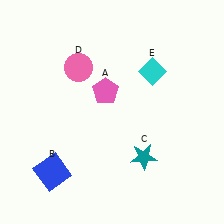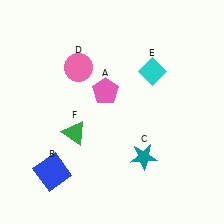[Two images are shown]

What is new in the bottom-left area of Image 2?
A green triangle (F) was added in the bottom-left area of Image 2.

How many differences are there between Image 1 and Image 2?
There is 1 difference between the two images.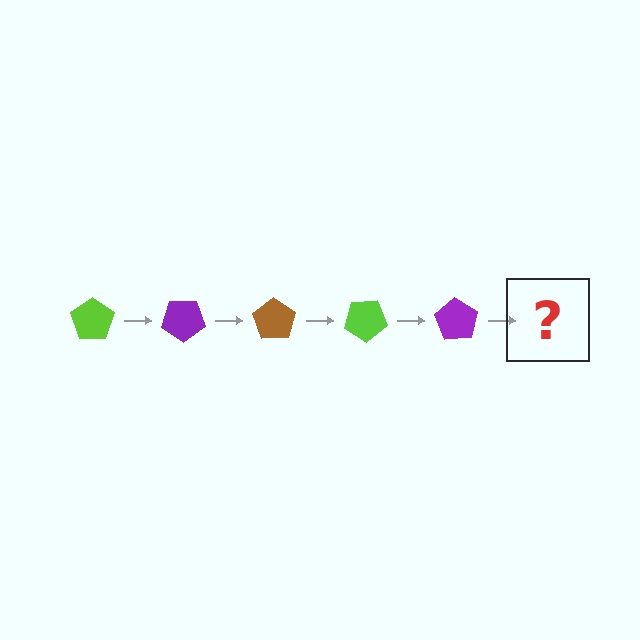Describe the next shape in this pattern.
It should be a brown pentagon, rotated 175 degrees from the start.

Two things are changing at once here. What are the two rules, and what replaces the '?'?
The two rules are that it rotates 35 degrees each step and the color cycles through lime, purple, and brown. The '?' should be a brown pentagon, rotated 175 degrees from the start.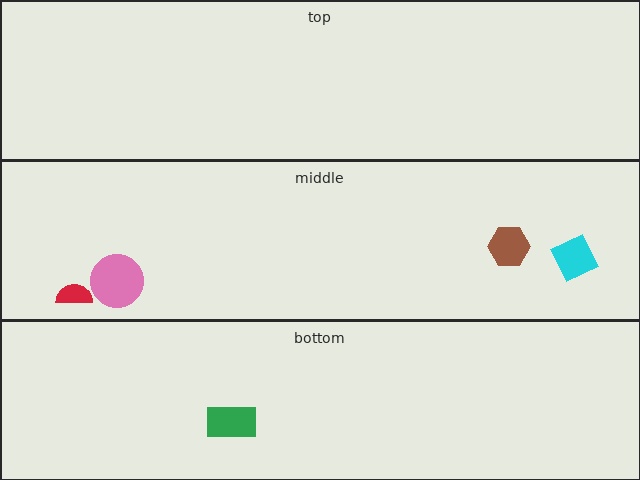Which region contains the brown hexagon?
The middle region.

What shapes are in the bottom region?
The green rectangle.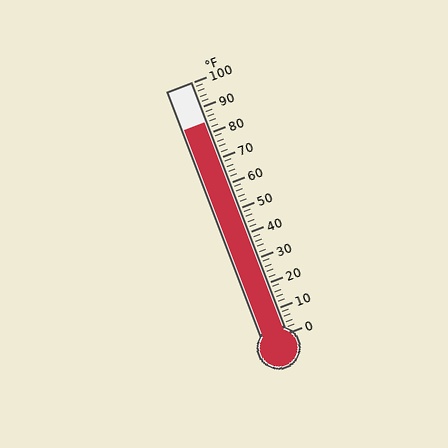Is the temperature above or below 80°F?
The temperature is above 80°F.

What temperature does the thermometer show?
The thermometer shows approximately 84°F.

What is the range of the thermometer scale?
The thermometer scale ranges from 0°F to 100°F.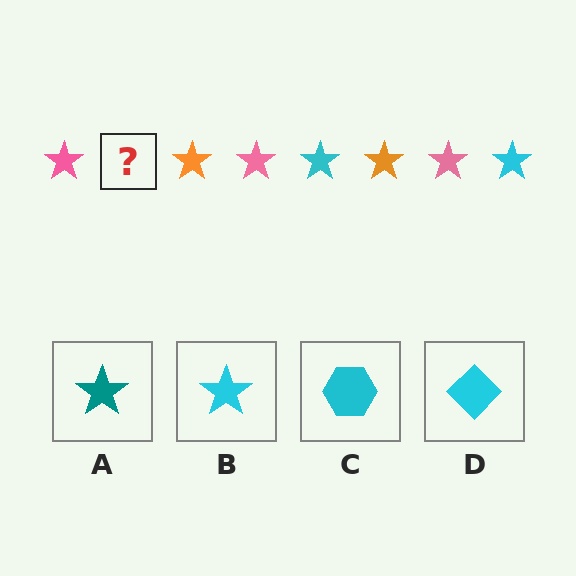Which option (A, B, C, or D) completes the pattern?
B.